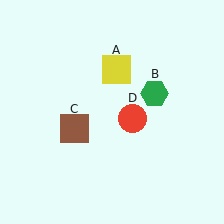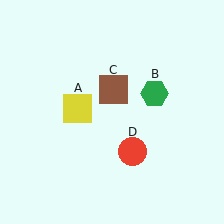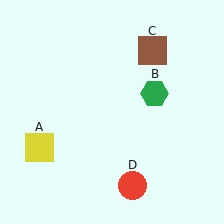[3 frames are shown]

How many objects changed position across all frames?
3 objects changed position: yellow square (object A), brown square (object C), red circle (object D).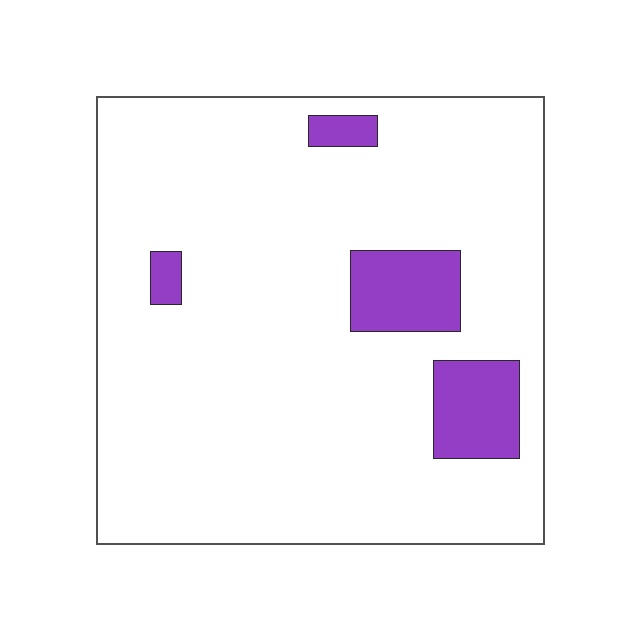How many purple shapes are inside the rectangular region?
4.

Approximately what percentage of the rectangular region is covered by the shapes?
Approximately 10%.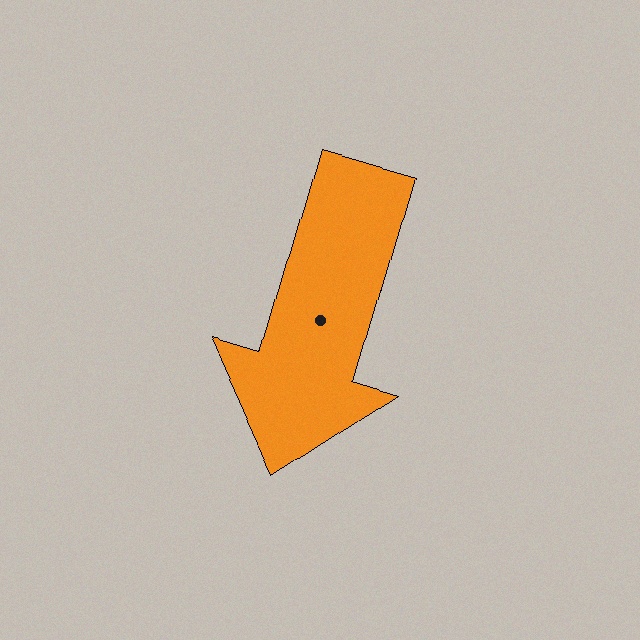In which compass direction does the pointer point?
South.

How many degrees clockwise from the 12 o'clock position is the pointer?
Approximately 196 degrees.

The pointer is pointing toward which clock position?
Roughly 7 o'clock.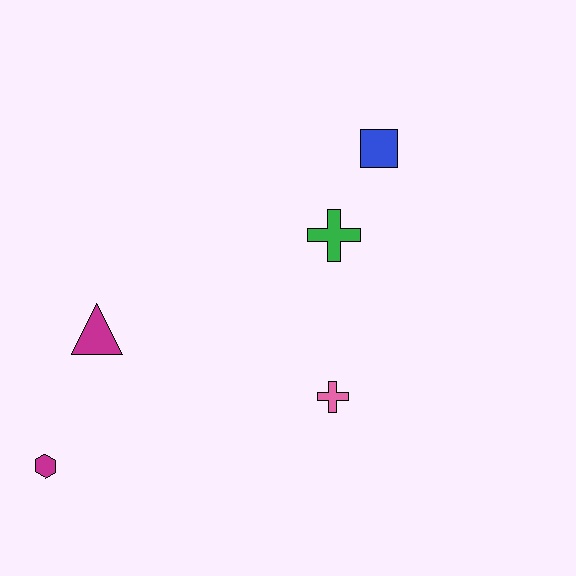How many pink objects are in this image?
There is 1 pink object.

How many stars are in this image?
There are no stars.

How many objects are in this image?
There are 5 objects.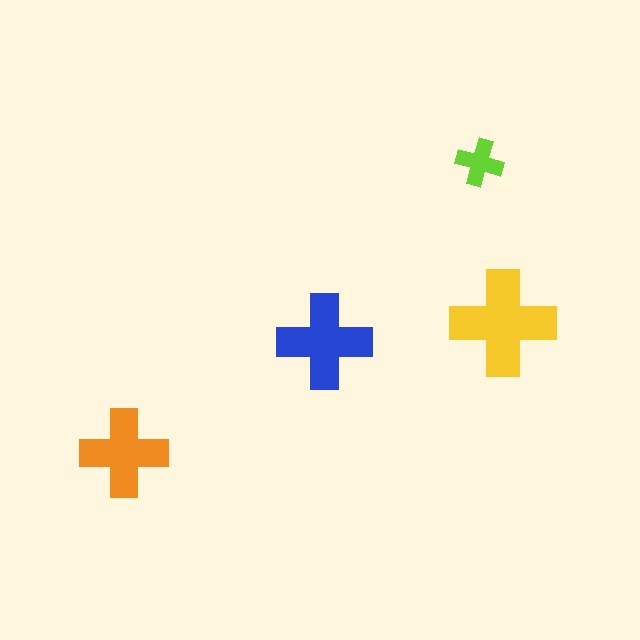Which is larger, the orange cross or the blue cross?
The blue one.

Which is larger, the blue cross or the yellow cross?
The yellow one.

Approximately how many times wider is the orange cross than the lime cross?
About 2 times wider.